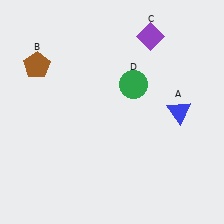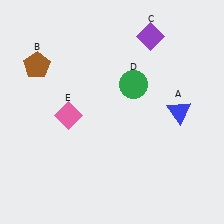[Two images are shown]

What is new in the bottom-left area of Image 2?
A pink diamond (E) was added in the bottom-left area of Image 2.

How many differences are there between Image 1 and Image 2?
There is 1 difference between the two images.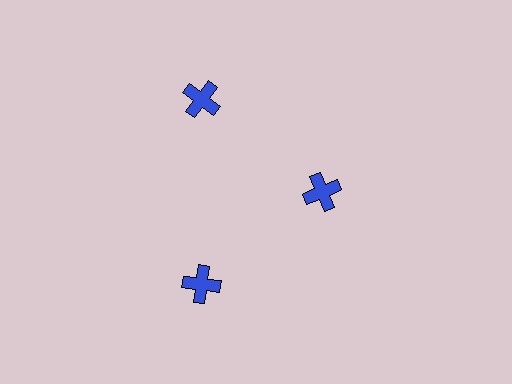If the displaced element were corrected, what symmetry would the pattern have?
It would have 3-fold rotational symmetry — the pattern would map onto itself every 120 degrees.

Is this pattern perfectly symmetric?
No. The 3 blue crosses are arranged in a ring, but one element near the 3 o'clock position is pulled inward toward the center, breaking the 3-fold rotational symmetry.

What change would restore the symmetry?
The symmetry would be restored by moving it outward, back onto the ring so that all 3 crosses sit at equal angles and equal distance from the center.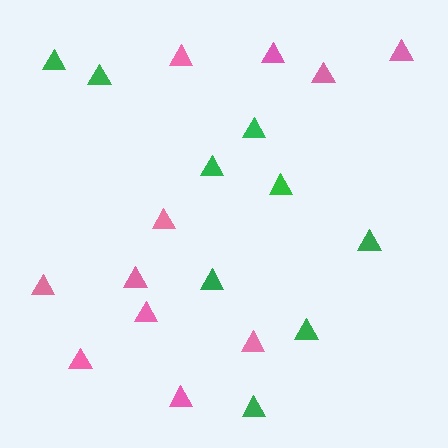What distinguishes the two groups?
There are 2 groups: one group of pink triangles (11) and one group of green triangles (9).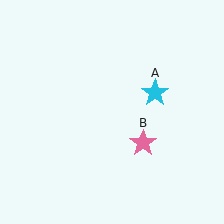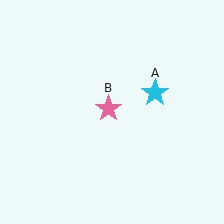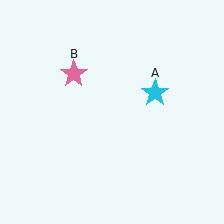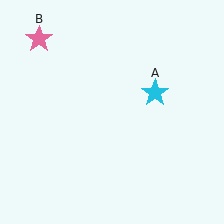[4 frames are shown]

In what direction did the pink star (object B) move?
The pink star (object B) moved up and to the left.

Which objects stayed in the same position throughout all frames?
Cyan star (object A) remained stationary.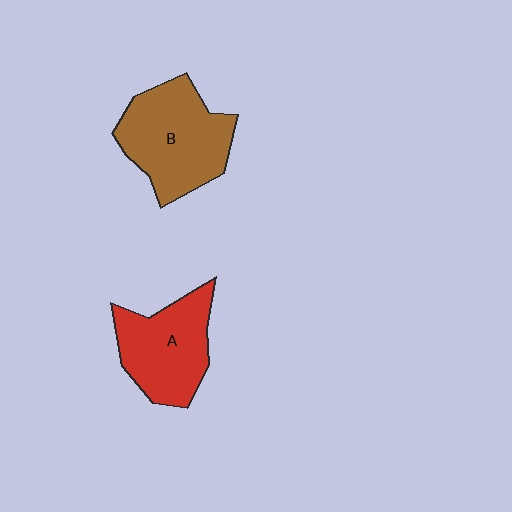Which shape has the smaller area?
Shape A (red).